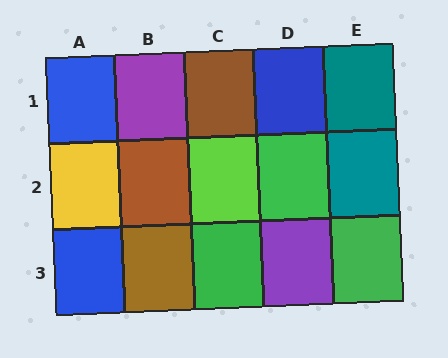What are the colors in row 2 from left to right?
Yellow, brown, lime, green, teal.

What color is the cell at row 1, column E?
Teal.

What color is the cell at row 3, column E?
Green.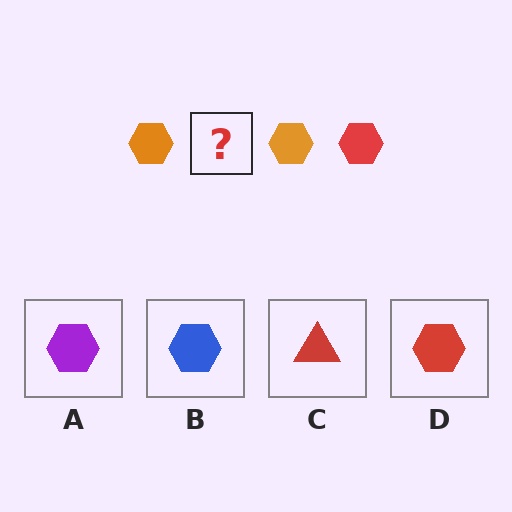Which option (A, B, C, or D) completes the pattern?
D.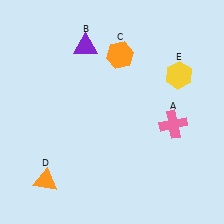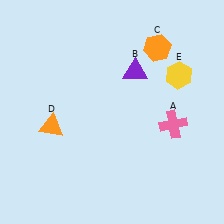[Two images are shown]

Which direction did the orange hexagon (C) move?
The orange hexagon (C) moved right.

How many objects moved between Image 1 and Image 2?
3 objects moved between the two images.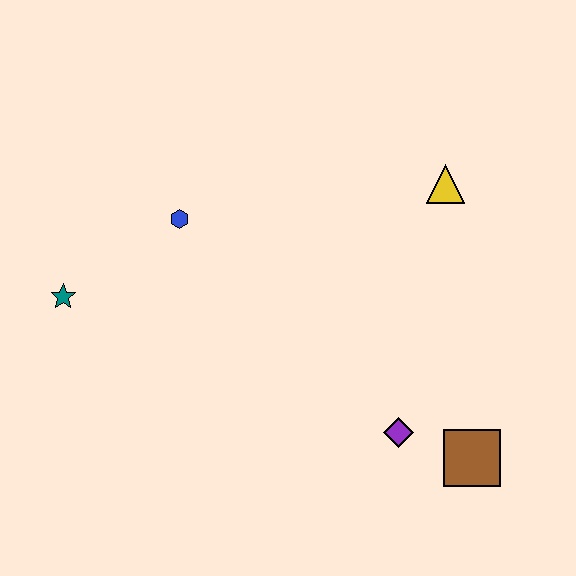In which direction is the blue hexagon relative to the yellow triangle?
The blue hexagon is to the left of the yellow triangle.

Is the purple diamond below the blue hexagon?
Yes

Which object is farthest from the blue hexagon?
The brown square is farthest from the blue hexagon.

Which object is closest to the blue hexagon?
The teal star is closest to the blue hexagon.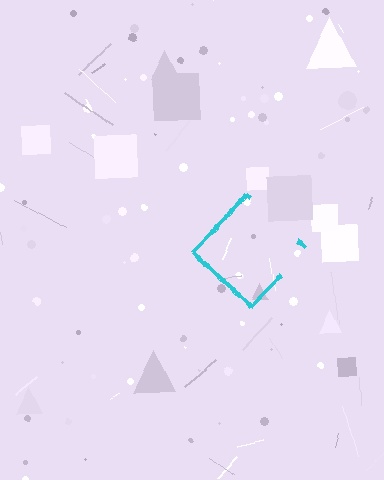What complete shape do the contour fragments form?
The contour fragments form a diamond.